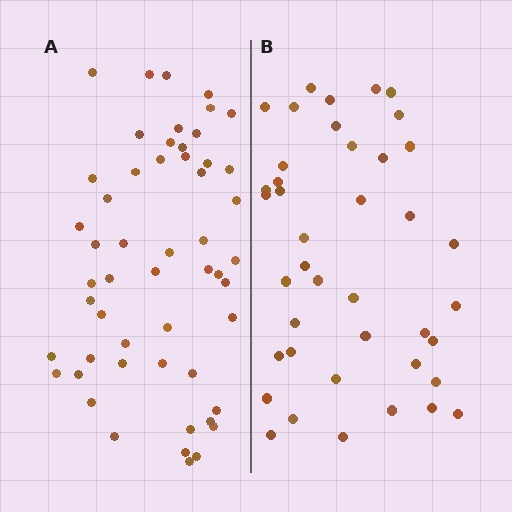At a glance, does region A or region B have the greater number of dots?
Region A (the left region) has more dots.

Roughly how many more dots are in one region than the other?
Region A has roughly 12 or so more dots than region B.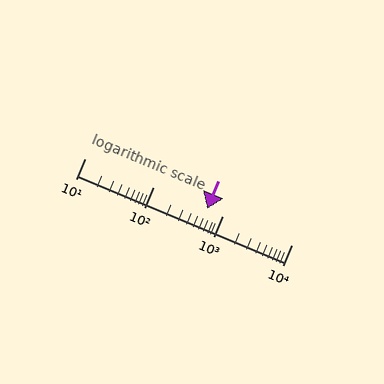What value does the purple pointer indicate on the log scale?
The pointer indicates approximately 600.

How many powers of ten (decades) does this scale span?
The scale spans 3 decades, from 10 to 10000.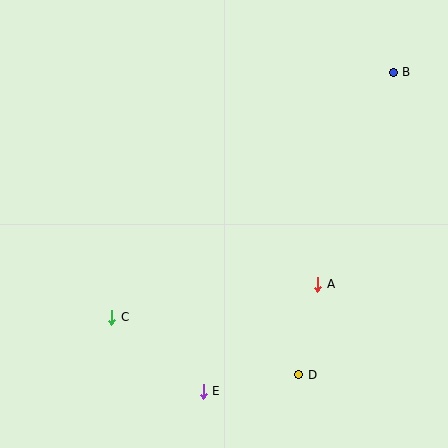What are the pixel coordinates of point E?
Point E is at (203, 391).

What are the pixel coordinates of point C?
Point C is at (112, 317).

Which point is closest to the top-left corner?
Point C is closest to the top-left corner.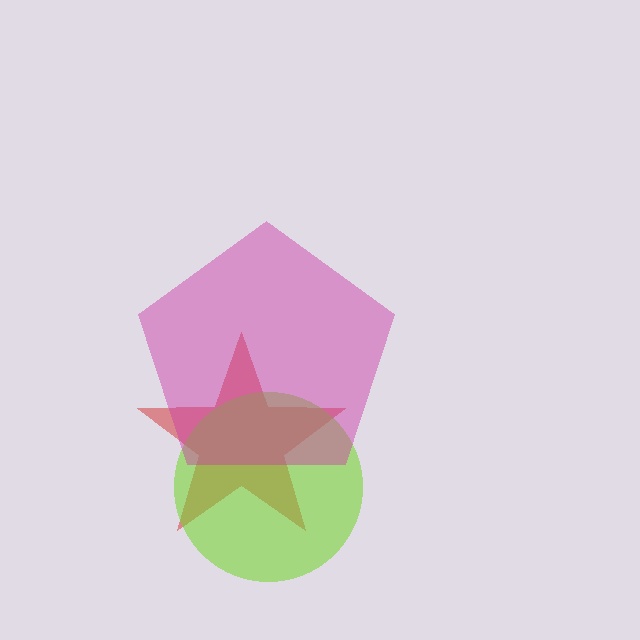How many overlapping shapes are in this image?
There are 3 overlapping shapes in the image.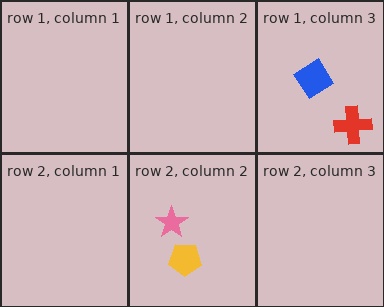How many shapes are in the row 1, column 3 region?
2.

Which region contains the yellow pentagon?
The row 2, column 2 region.